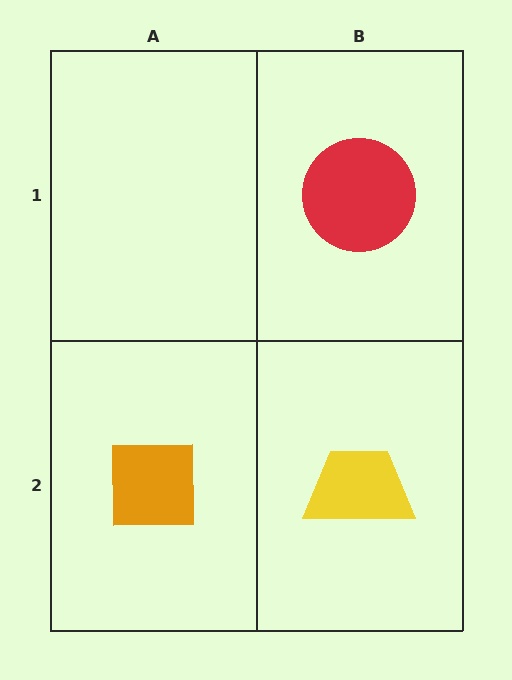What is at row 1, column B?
A red circle.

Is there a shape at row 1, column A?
No, that cell is empty.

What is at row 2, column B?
A yellow trapezoid.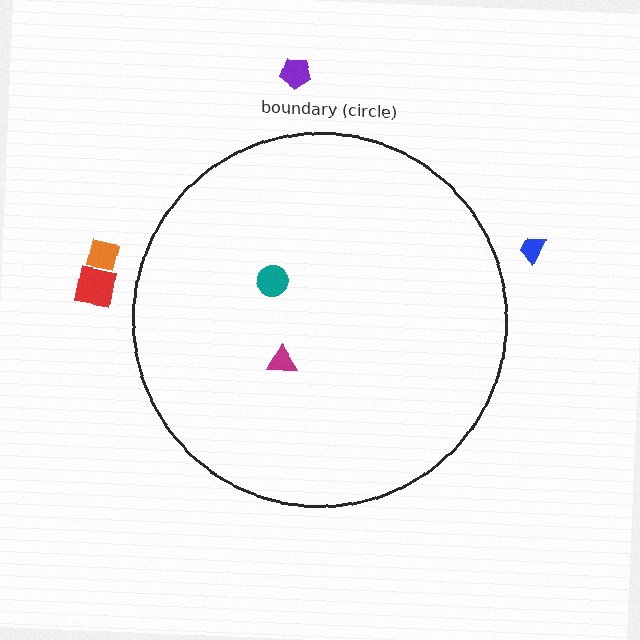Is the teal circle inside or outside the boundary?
Inside.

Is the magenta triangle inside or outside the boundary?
Inside.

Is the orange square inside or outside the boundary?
Outside.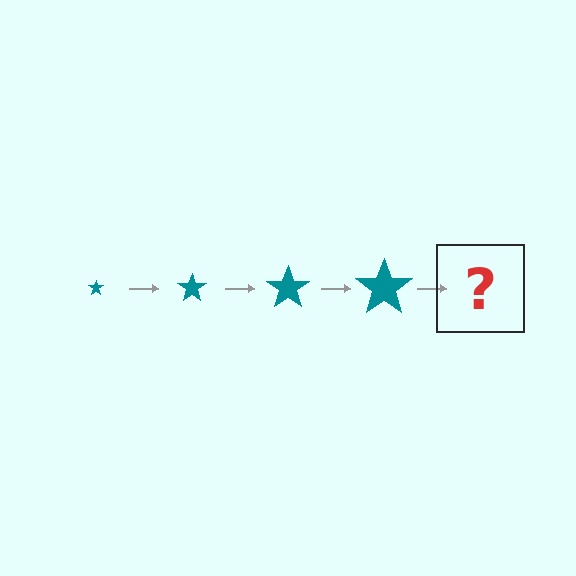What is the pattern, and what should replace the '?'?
The pattern is that the star gets progressively larger each step. The '?' should be a teal star, larger than the previous one.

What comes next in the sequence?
The next element should be a teal star, larger than the previous one.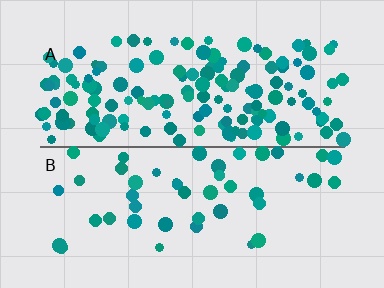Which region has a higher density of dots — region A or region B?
A (the top).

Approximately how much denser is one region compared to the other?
Approximately 3.2× — region A over region B.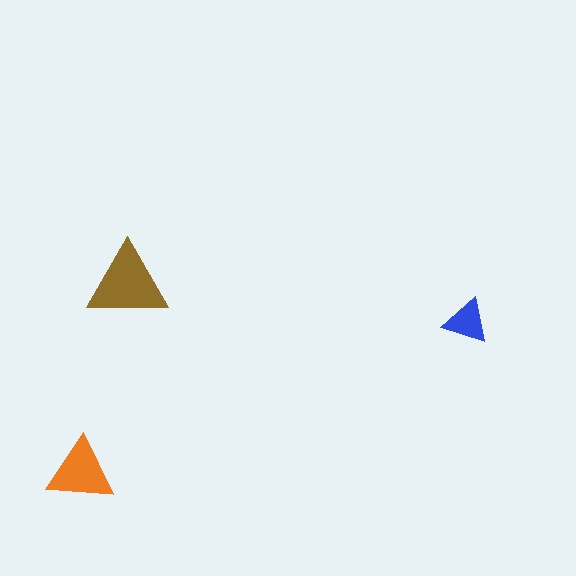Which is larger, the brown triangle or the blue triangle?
The brown one.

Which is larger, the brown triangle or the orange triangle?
The brown one.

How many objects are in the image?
There are 3 objects in the image.